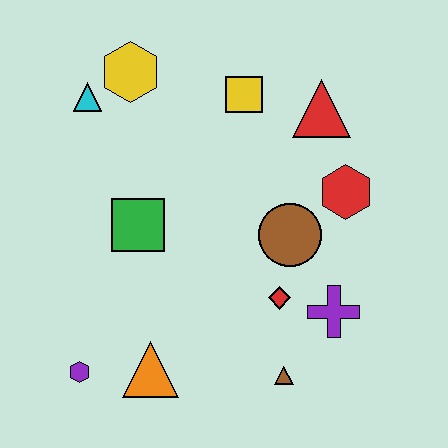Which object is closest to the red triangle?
The yellow square is closest to the red triangle.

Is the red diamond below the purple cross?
No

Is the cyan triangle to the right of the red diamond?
No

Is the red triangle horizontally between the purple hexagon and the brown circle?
No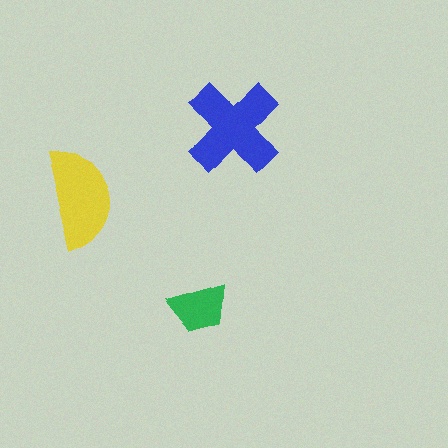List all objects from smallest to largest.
The green trapezoid, the yellow semicircle, the blue cross.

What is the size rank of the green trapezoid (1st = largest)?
3rd.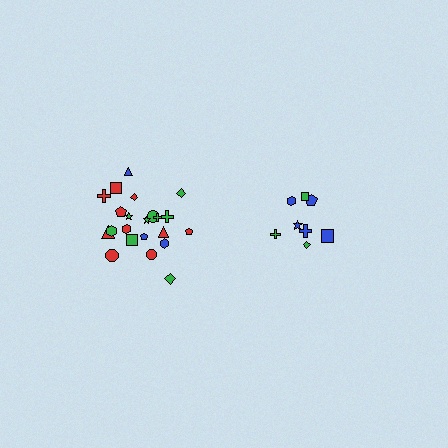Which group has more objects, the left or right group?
The left group.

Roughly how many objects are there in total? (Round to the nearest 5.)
Roughly 30 objects in total.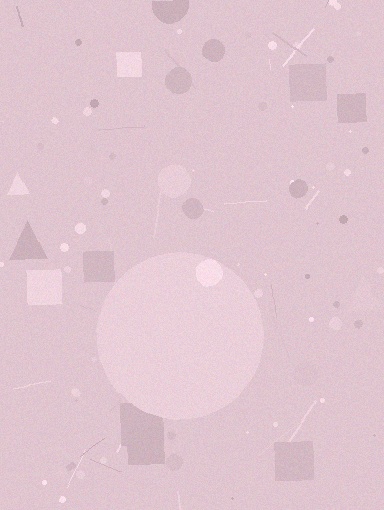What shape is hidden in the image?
A circle is hidden in the image.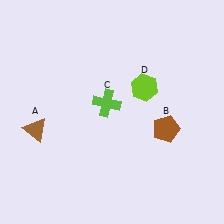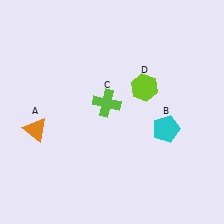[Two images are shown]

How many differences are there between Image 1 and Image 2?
There are 2 differences between the two images.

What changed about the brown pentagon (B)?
In Image 1, B is brown. In Image 2, it changed to cyan.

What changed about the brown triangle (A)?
In Image 1, A is brown. In Image 2, it changed to orange.